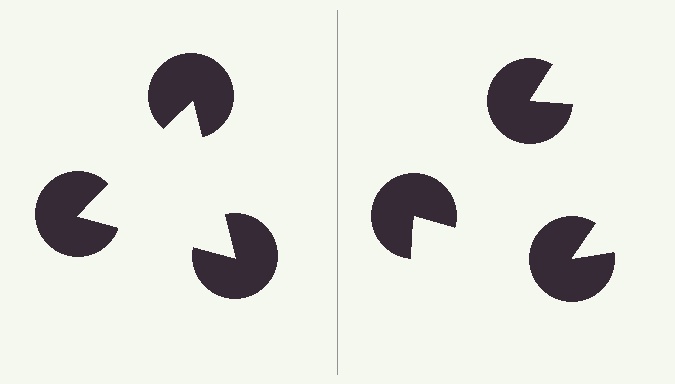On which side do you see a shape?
An illusory triangle appears on the left side. On the right side the wedge cuts are rotated, so no coherent shape forms.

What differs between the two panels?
The pac-man discs are positioned identically on both sides; only the wedge orientations differ. On the left they align to a triangle; on the right they are misaligned.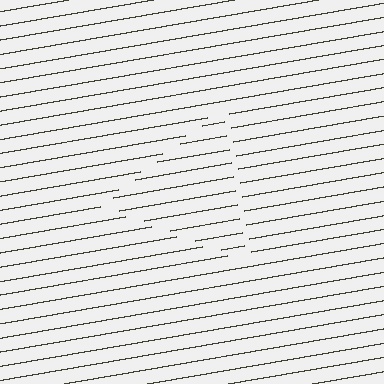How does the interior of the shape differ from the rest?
The interior of the shape contains the same grating, shifted by half a period — the contour is defined by the phase discontinuity where line-ends from the inner and outer gratings abut.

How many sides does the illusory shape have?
3 sides — the line-ends trace a triangle.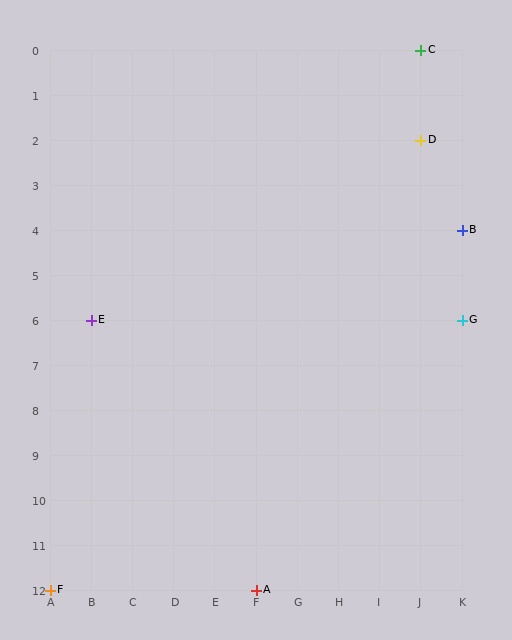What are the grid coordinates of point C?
Point C is at grid coordinates (J, 0).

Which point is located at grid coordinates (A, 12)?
Point F is at (A, 12).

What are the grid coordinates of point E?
Point E is at grid coordinates (B, 6).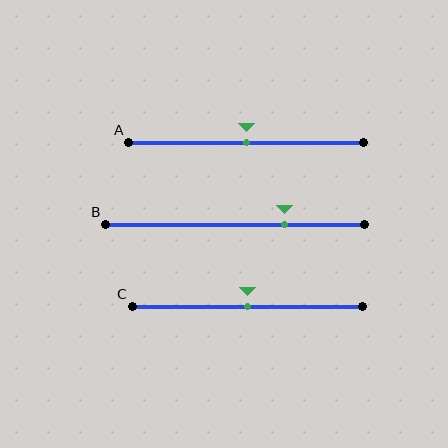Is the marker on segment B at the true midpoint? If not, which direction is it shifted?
No, the marker on segment B is shifted to the right by about 19% of the segment length.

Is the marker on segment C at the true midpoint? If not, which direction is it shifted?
Yes, the marker on segment C is at the true midpoint.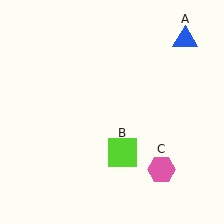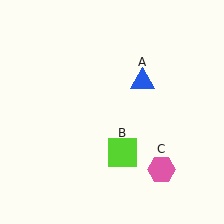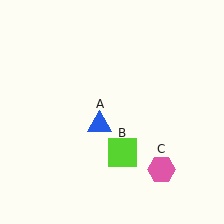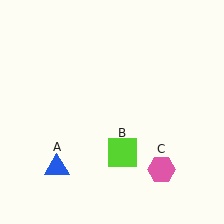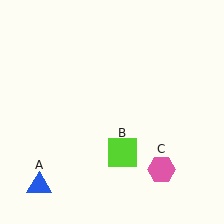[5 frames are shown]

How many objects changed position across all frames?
1 object changed position: blue triangle (object A).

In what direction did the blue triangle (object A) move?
The blue triangle (object A) moved down and to the left.